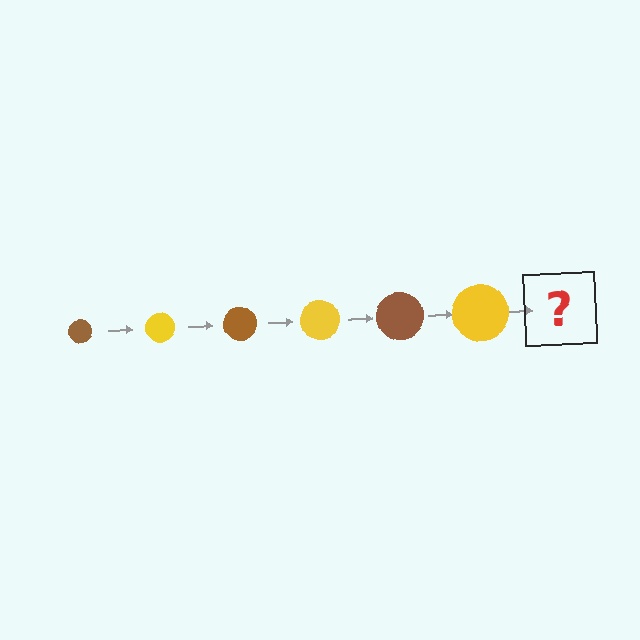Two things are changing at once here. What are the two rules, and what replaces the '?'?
The two rules are that the circle grows larger each step and the color cycles through brown and yellow. The '?' should be a brown circle, larger than the previous one.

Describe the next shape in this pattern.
It should be a brown circle, larger than the previous one.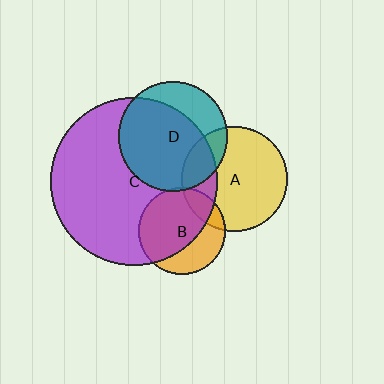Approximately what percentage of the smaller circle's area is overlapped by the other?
Approximately 65%.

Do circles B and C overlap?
Yes.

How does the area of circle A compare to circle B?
Approximately 1.5 times.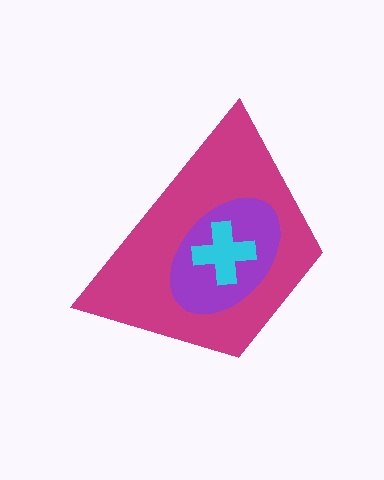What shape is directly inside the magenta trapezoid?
The purple ellipse.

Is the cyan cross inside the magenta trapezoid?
Yes.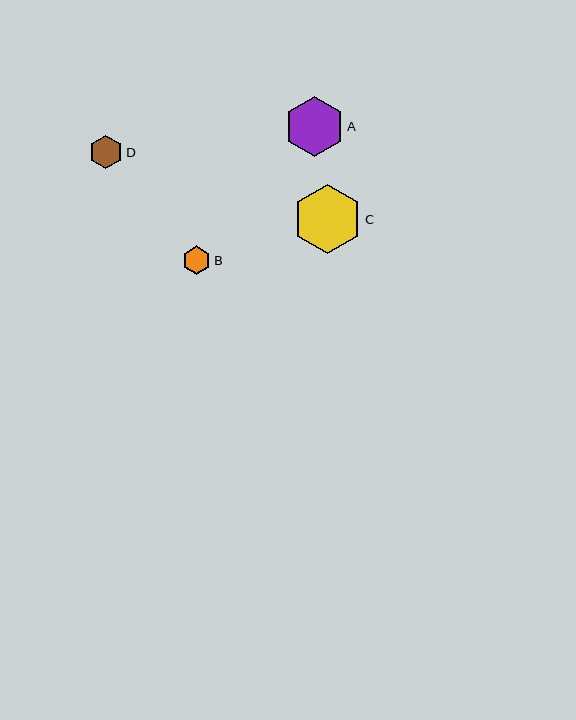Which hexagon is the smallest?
Hexagon B is the smallest with a size of approximately 28 pixels.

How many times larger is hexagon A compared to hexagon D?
Hexagon A is approximately 1.8 times the size of hexagon D.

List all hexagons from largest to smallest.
From largest to smallest: C, A, D, B.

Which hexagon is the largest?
Hexagon C is the largest with a size of approximately 69 pixels.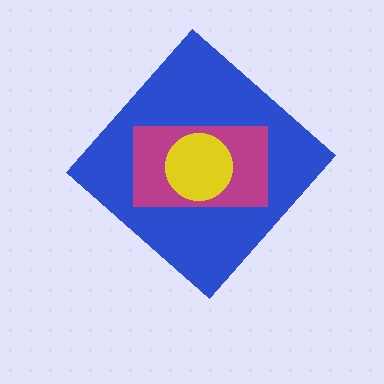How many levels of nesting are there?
3.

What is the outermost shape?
The blue diamond.